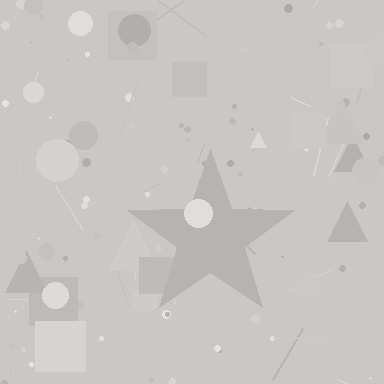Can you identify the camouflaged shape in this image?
The camouflaged shape is a star.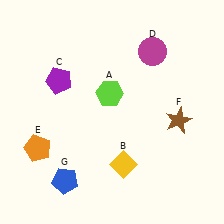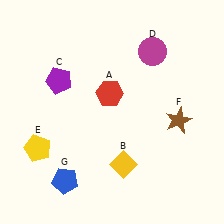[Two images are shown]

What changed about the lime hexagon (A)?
In Image 1, A is lime. In Image 2, it changed to red.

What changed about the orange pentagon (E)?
In Image 1, E is orange. In Image 2, it changed to yellow.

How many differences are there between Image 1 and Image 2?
There are 2 differences between the two images.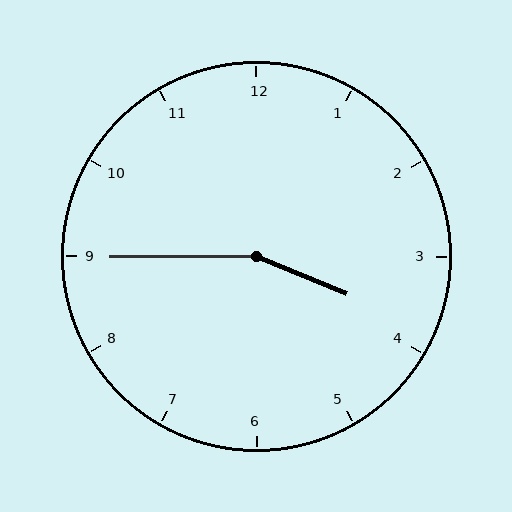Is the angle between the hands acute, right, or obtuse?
It is obtuse.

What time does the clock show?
3:45.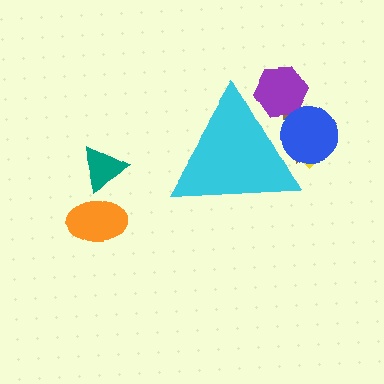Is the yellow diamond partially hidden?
Yes, the yellow diamond is partially hidden behind the cyan triangle.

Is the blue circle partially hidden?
Yes, the blue circle is partially hidden behind the cyan triangle.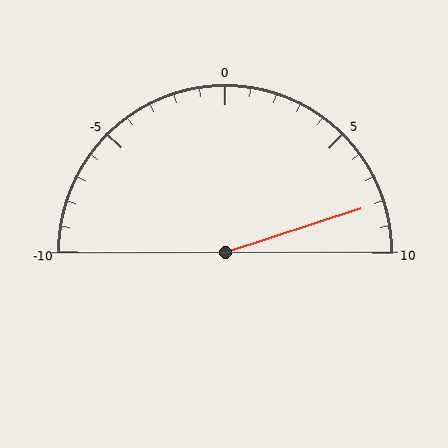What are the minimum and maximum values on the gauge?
The gauge ranges from -10 to 10.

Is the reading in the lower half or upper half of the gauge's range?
The reading is in the upper half of the range (-10 to 10).